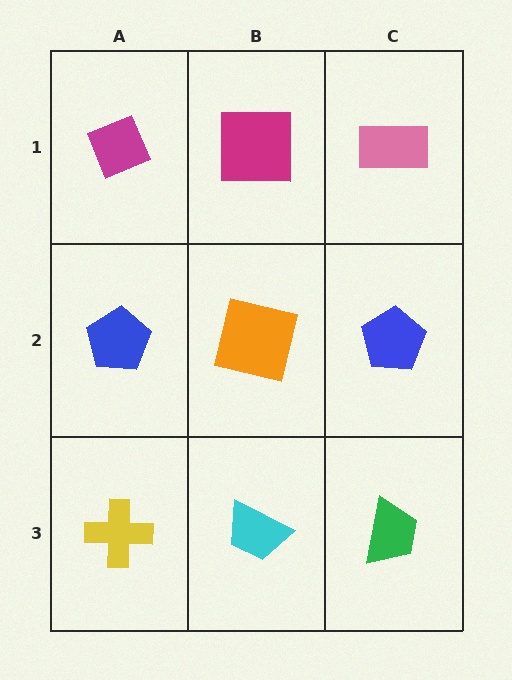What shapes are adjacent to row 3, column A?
A blue pentagon (row 2, column A), a cyan trapezoid (row 3, column B).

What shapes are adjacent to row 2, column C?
A pink rectangle (row 1, column C), a green trapezoid (row 3, column C), an orange square (row 2, column B).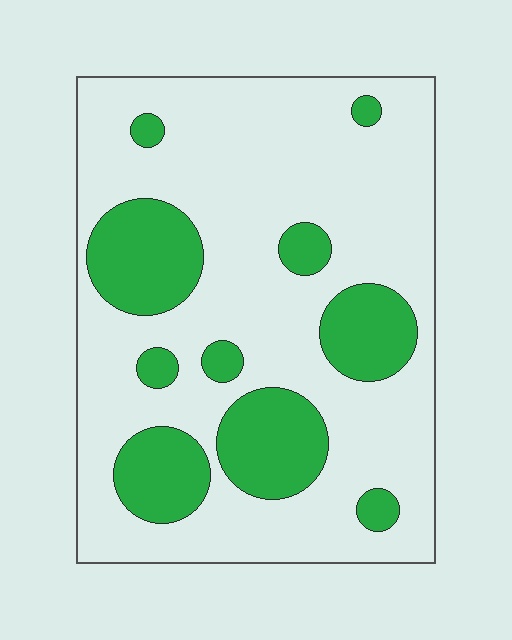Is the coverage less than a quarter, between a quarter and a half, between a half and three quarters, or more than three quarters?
Between a quarter and a half.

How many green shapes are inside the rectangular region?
10.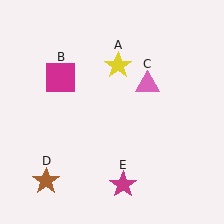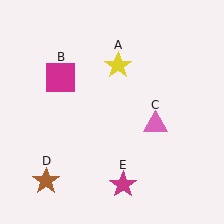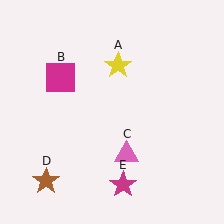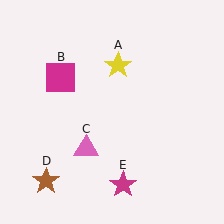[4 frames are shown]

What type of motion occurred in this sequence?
The pink triangle (object C) rotated clockwise around the center of the scene.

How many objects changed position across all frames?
1 object changed position: pink triangle (object C).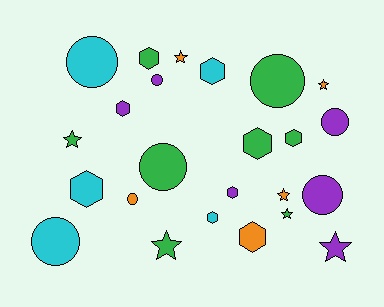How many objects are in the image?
There are 24 objects.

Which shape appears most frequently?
Hexagon, with 9 objects.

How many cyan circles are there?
There are 2 cyan circles.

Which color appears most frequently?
Green, with 8 objects.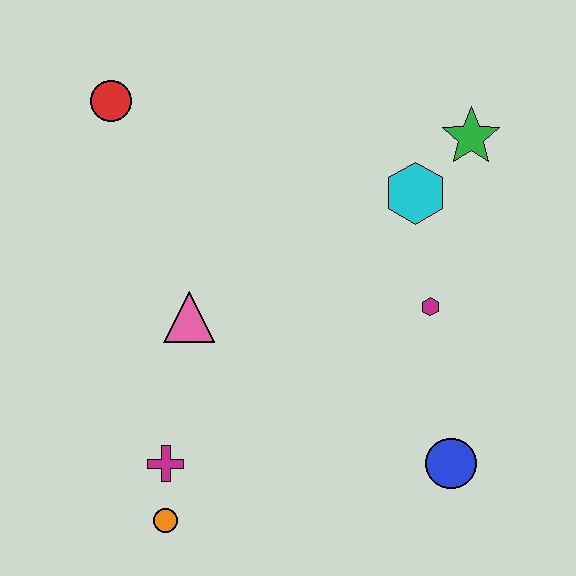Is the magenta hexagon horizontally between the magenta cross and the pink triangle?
No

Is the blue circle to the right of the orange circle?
Yes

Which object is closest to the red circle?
The pink triangle is closest to the red circle.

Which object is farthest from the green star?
The orange circle is farthest from the green star.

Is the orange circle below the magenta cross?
Yes